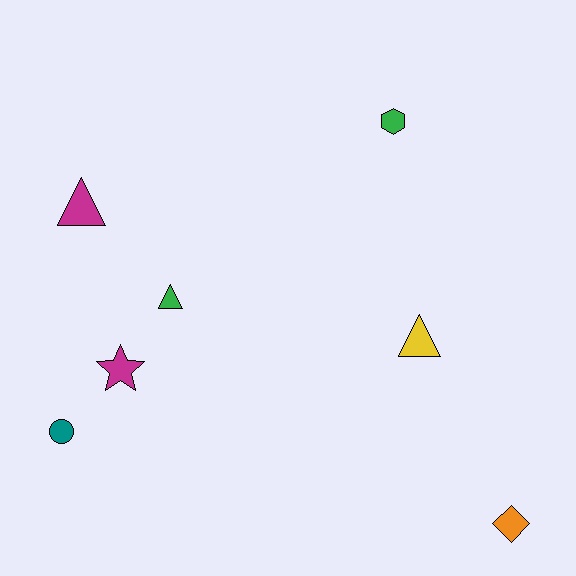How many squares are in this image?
There are no squares.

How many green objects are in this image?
There are 2 green objects.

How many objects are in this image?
There are 7 objects.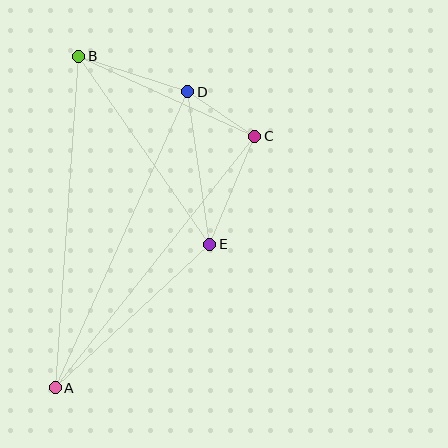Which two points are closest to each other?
Points C and D are closest to each other.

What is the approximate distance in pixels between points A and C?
The distance between A and C is approximately 321 pixels.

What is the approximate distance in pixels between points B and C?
The distance between B and C is approximately 193 pixels.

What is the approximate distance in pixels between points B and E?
The distance between B and E is approximately 229 pixels.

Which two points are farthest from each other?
Points A and B are farthest from each other.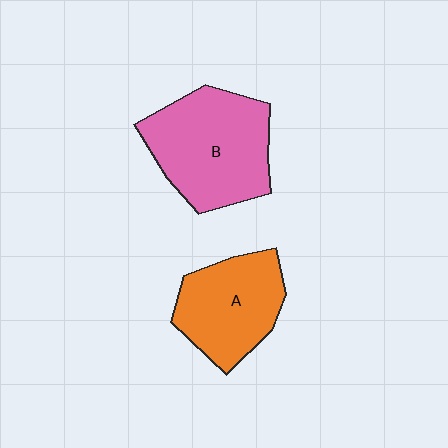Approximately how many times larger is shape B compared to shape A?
Approximately 1.3 times.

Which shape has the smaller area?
Shape A (orange).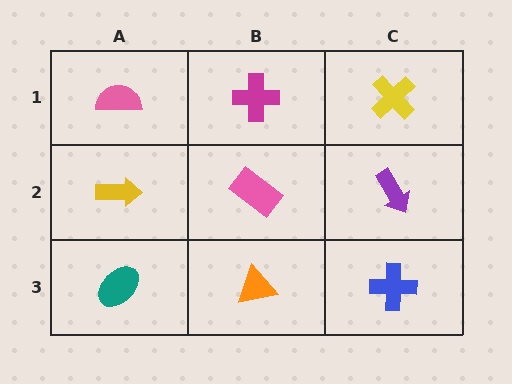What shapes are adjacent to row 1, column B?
A pink rectangle (row 2, column B), a pink semicircle (row 1, column A), a yellow cross (row 1, column C).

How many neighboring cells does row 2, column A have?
3.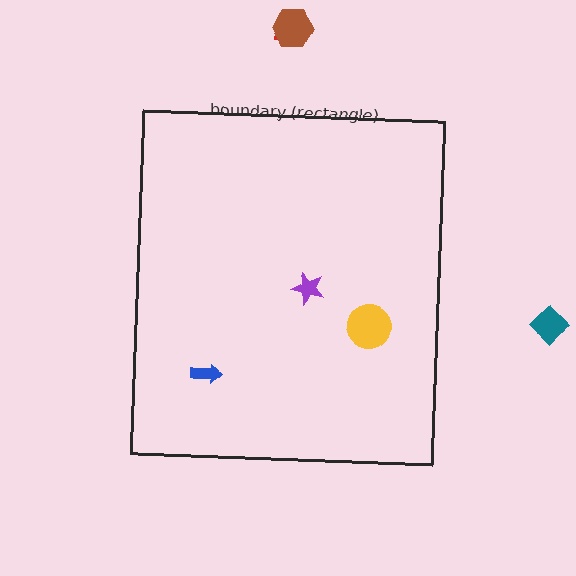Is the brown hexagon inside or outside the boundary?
Outside.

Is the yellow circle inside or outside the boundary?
Inside.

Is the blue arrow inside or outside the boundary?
Inside.